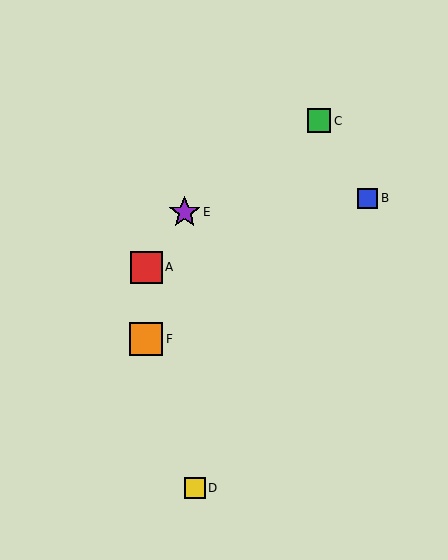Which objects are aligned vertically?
Objects A, F are aligned vertically.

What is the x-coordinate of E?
Object E is at x≈185.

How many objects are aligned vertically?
2 objects (A, F) are aligned vertically.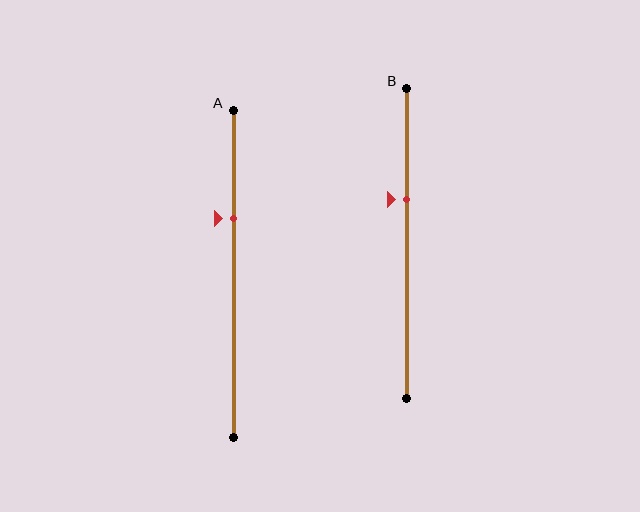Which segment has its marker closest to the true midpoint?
Segment B has its marker closest to the true midpoint.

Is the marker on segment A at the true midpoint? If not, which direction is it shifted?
No, the marker on segment A is shifted upward by about 17% of the segment length.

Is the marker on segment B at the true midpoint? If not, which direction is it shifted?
No, the marker on segment B is shifted upward by about 14% of the segment length.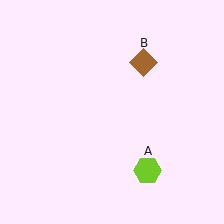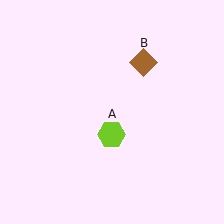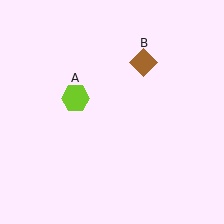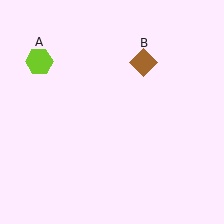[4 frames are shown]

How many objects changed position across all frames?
1 object changed position: lime hexagon (object A).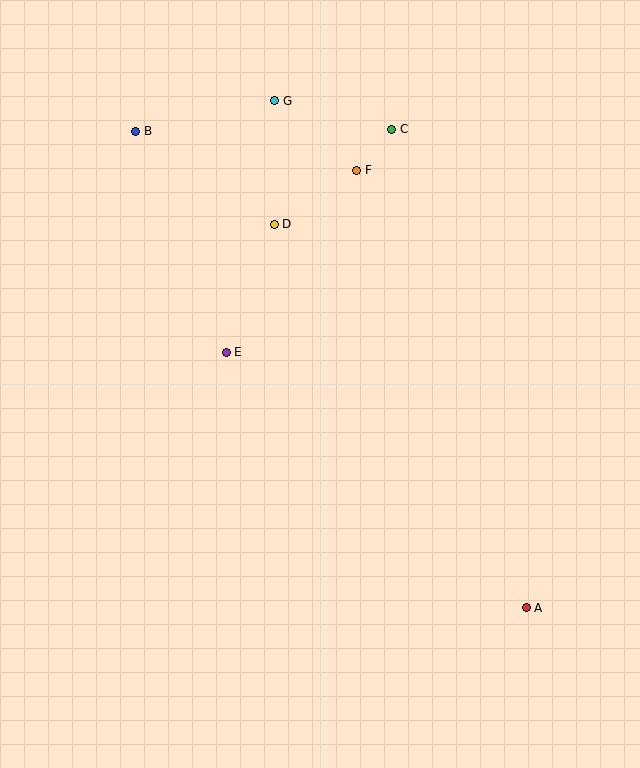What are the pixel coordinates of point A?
Point A is at (526, 608).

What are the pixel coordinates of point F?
Point F is at (357, 170).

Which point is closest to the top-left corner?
Point B is closest to the top-left corner.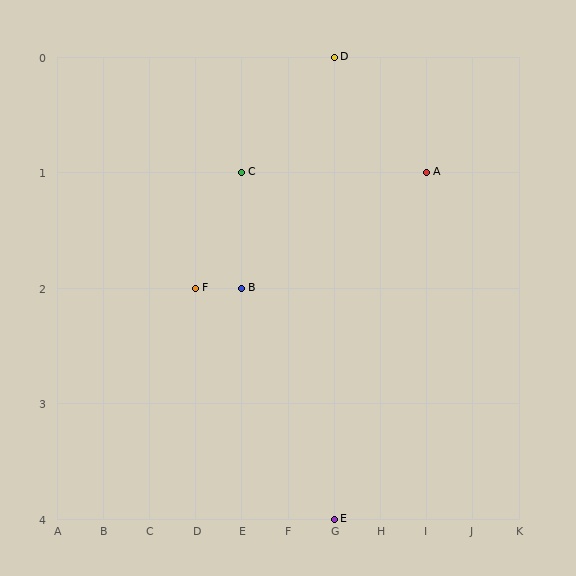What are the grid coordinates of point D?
Point D is at grid coordinates (G, 0).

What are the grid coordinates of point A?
Point A is at grid coordinates (I, 1).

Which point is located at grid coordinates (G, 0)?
Point D is at (G, 0).